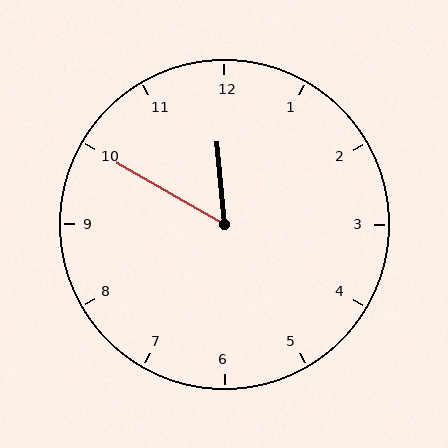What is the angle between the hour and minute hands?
Approximately 55 degrees.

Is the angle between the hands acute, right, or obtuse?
It is acute.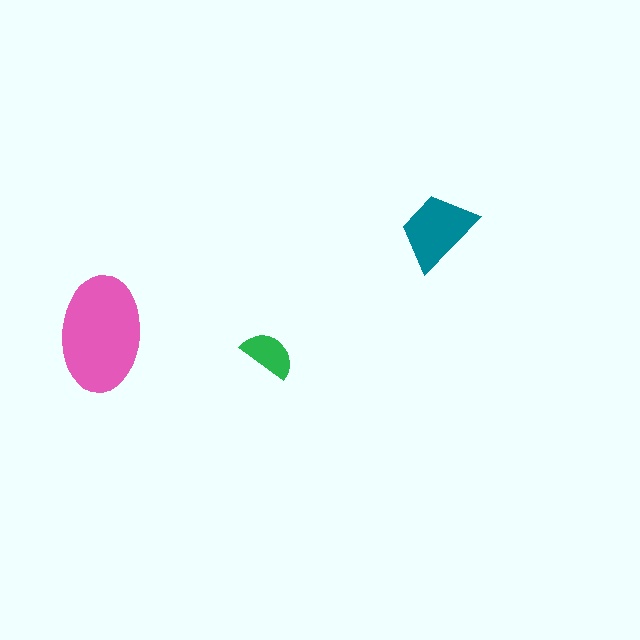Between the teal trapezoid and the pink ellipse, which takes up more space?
The pink ellipse.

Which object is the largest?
The pink ellipse.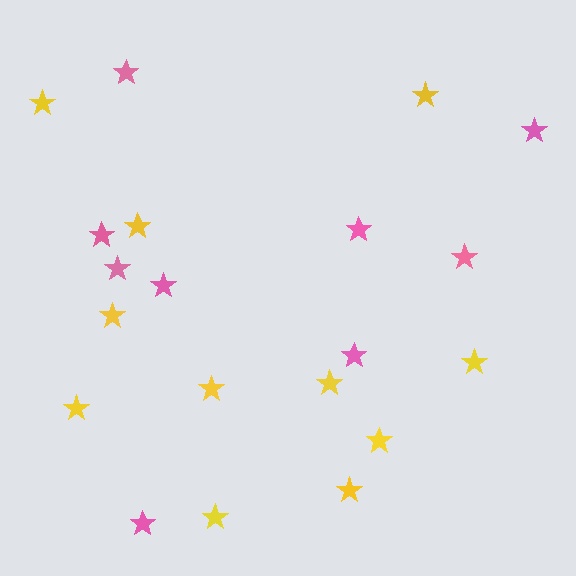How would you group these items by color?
There are 2 groups: one group of yellow stars (11) and one group of pink stars (9).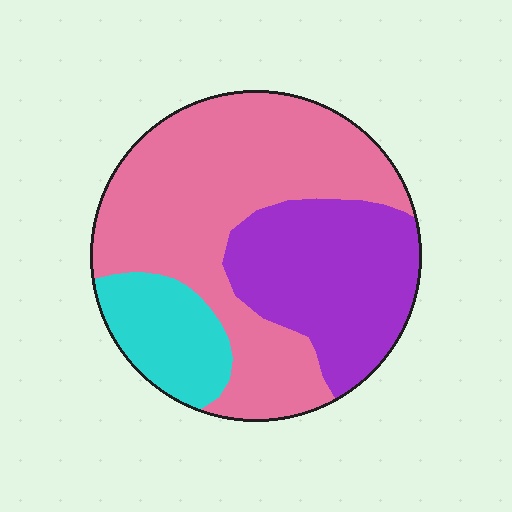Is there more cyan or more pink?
Pink.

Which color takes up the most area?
Pink, at roughly 55%.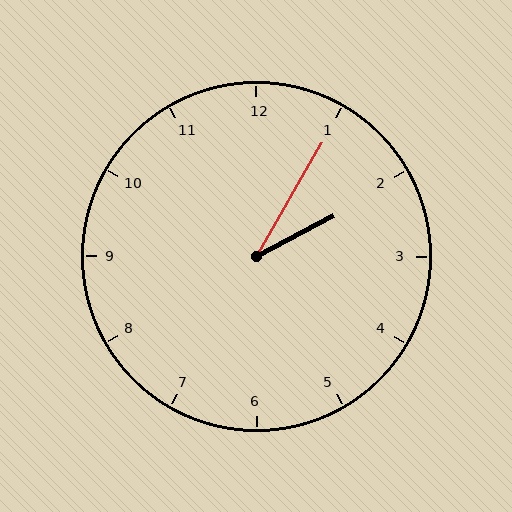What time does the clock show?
2:05.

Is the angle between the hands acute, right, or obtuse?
It is acute.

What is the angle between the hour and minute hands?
Approximately 32 degrees.